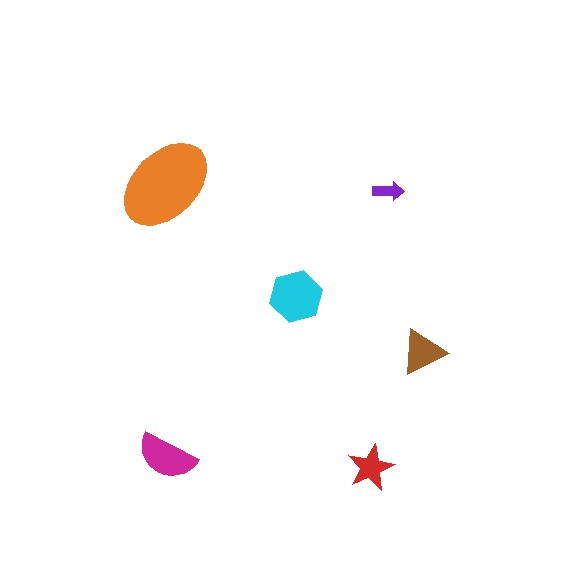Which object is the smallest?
The purple arrow.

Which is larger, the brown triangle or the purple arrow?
The brown triangle.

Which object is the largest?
The orange ellipse.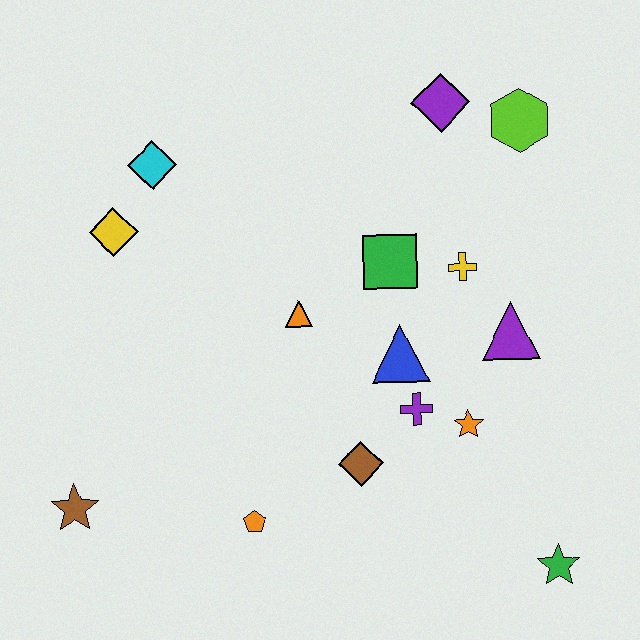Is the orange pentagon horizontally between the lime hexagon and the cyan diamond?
Yes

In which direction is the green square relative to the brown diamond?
The green square is above the brown diamond.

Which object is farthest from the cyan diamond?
The green star is farthest from the cyan diamond.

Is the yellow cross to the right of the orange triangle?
Yes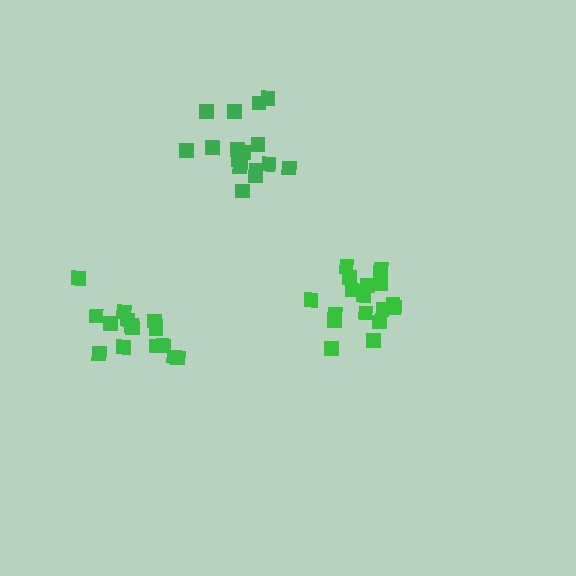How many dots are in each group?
Group 1: 18 dots, Group 2: 17 dots, Group 3: 16 dots (51 total).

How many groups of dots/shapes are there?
There are 3 groups.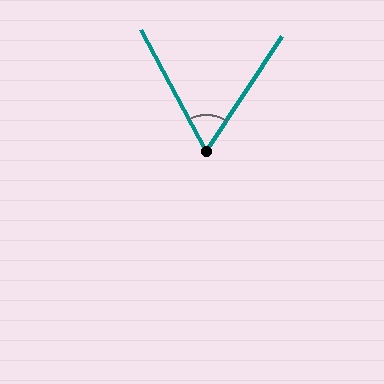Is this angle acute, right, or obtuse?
It is acute.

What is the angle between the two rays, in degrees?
Approximately 62 degrees.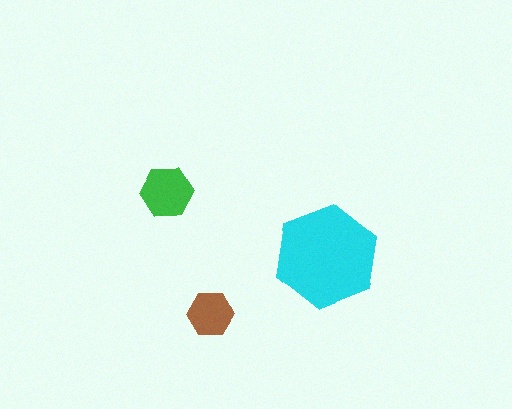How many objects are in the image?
There are 3 objects in the image.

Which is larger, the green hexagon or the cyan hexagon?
The cyan one.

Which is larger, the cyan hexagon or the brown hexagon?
The cyan one.